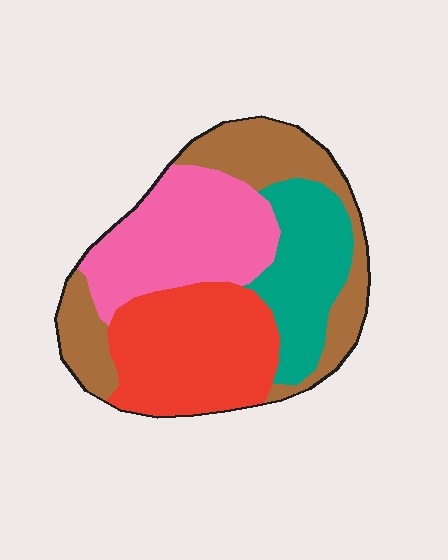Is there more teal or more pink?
Pink.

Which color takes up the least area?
Teal, at roughly 20%.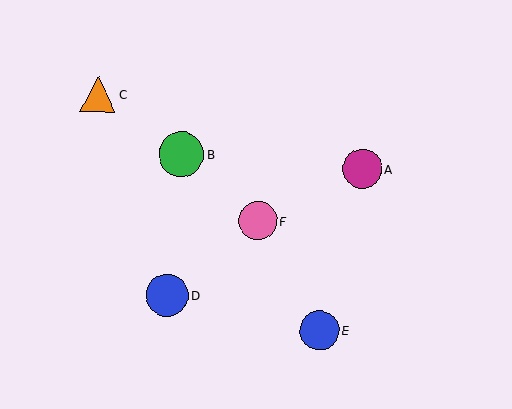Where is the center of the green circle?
The center of the green circle is at (181, 154).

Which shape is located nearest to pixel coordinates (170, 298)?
The blue circle (labeled D) at (167, 295) is nearest to that location.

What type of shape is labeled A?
Shape A is a magenta circle.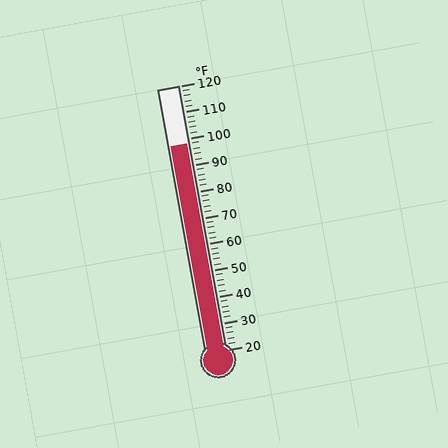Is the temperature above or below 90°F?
The temperature is above 90°F.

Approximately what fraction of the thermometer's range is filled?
The thermometer is filled to approximately 80% of its range.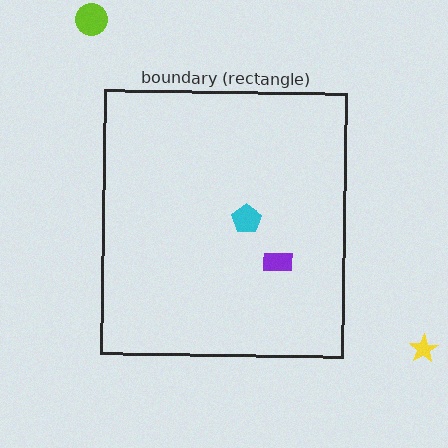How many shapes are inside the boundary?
2 inside, 2 outside.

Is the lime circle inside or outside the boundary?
Outside.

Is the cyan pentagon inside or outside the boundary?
Inside.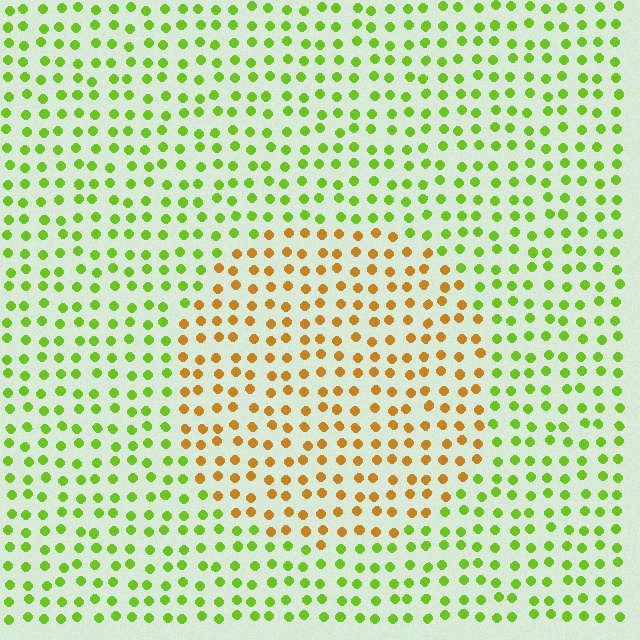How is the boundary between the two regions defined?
The boundary is defined purely by a slight shift in hue (about 58 degrees). Spacing, size, and orientation are identical on both sides.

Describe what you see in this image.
The image is filled with small lime elements in a uniform arrangement. A circle-shaped region is visible where the elements are tinted to a slightly different hue, forming a subtle color boundary.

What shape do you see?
I see a circle.